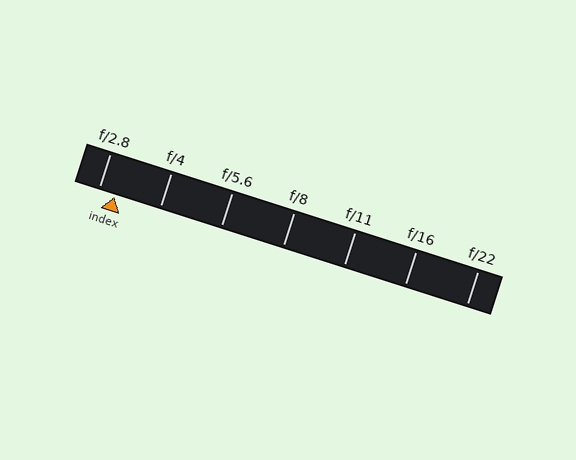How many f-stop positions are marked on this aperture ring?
There are 7 f-stop positions marked.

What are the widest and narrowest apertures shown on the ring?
The widest aperture shown is f/2.8 and the narrowest is f/22.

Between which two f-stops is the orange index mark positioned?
The index mark is between f/2.8 and f/4.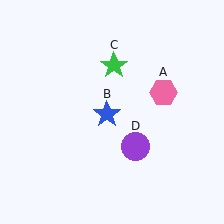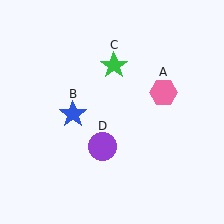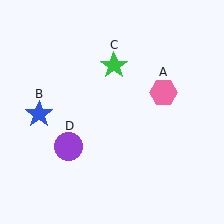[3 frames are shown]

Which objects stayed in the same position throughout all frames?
Pink hexagon (object A) and green star (object C) remained stationary.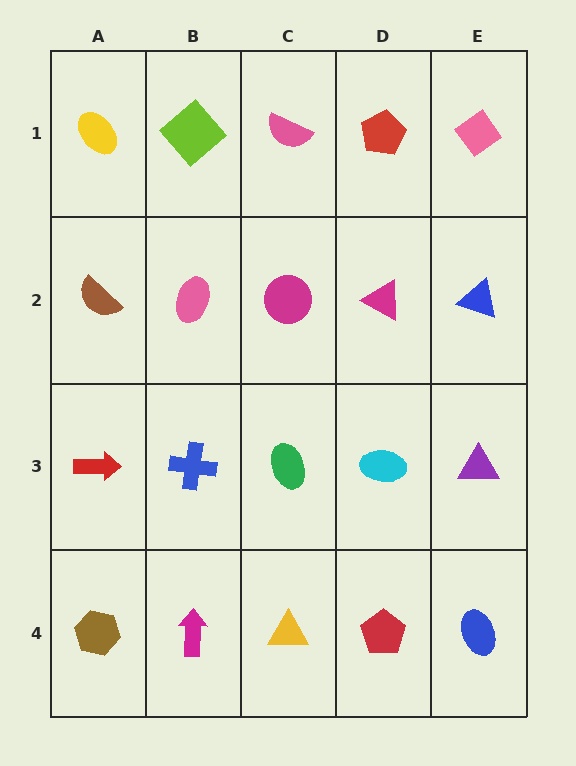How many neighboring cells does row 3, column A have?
3.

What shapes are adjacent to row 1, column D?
A magenta triangle (row 2, column D), a pink semicircle (row 1, column C), a pink diamond (row 1, column E).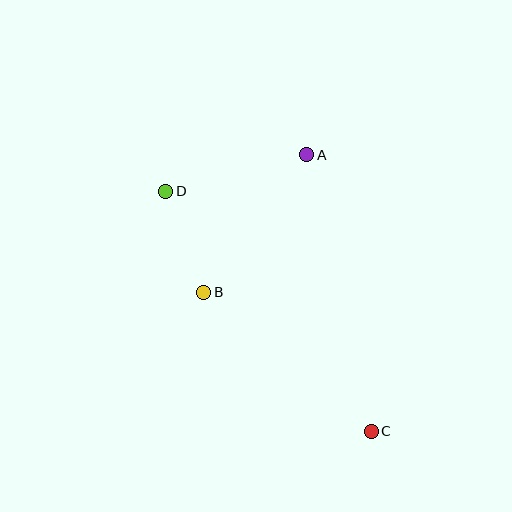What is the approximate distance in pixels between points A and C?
The distance between A and C is approximately 284 pixels.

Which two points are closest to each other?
Points B and D are closest to each other.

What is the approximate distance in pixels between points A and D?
The distance between A and D is approximately 146 pixels.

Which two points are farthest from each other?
Points C and D are farthest from each other.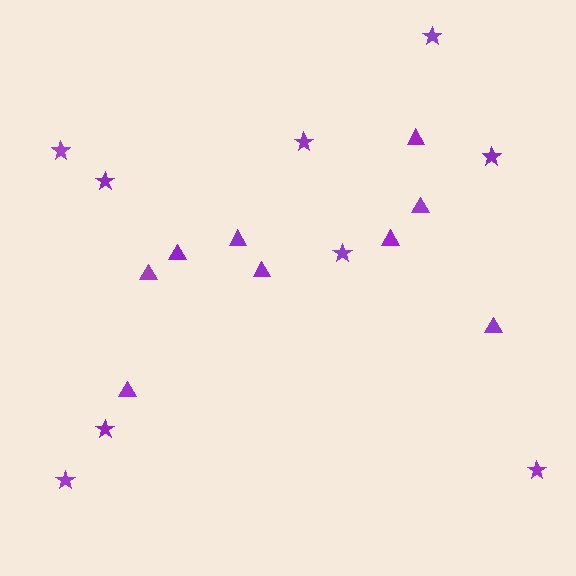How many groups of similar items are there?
There are 2 groups: one group of stars (9) and one group of triangles (9).